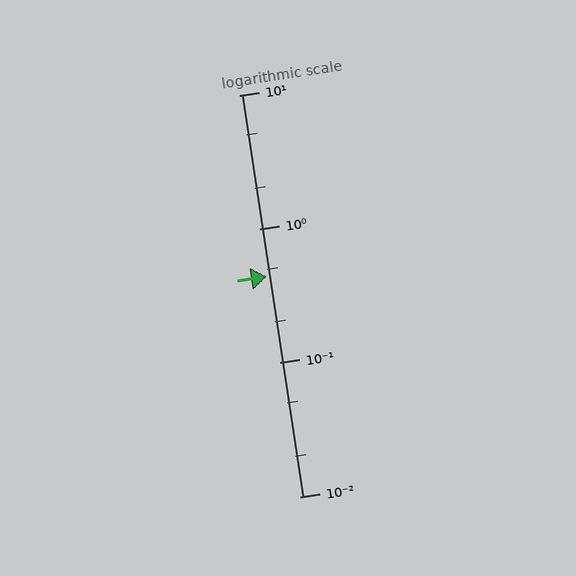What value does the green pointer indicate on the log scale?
The pointer indicates approximately 0.44.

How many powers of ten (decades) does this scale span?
The scale spans 3 decades, from 0.01 to 10.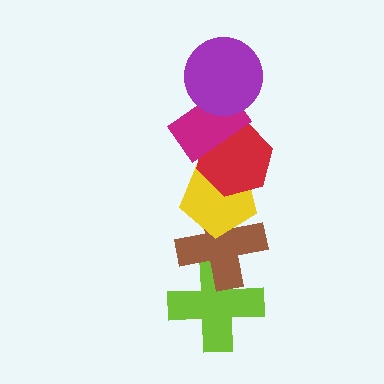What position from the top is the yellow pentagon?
The yellow pentagon is 4th from the top.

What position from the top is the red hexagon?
The red hexagon is 3rd from the top.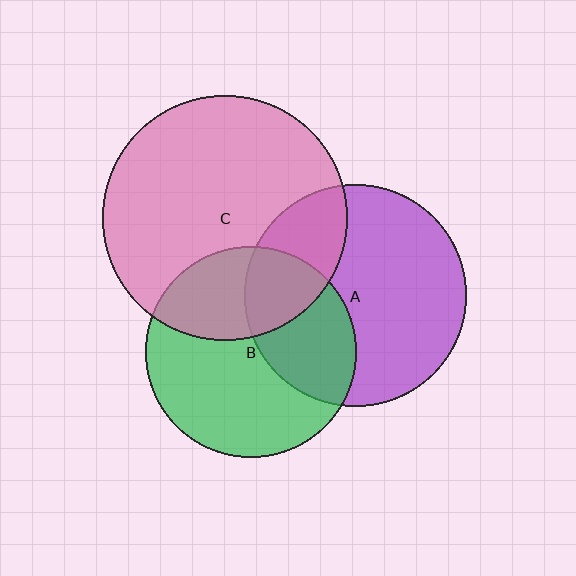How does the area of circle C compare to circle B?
Approximately 1.3 times.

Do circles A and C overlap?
Yes.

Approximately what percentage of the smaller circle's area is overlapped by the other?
Approximately 25%.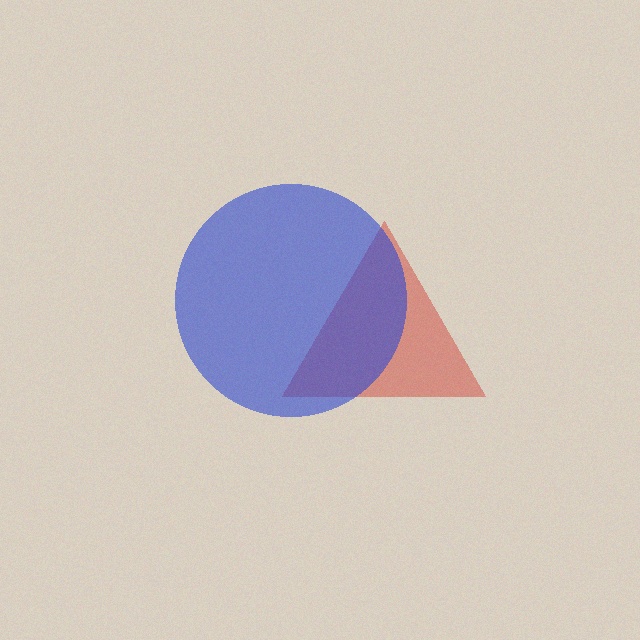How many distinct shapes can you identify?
There are 2 distinct shapes: a red triangle, a blue circle.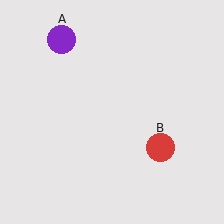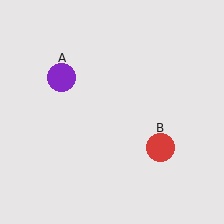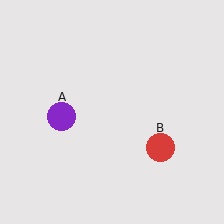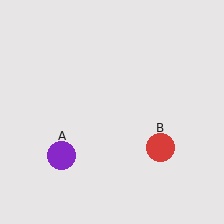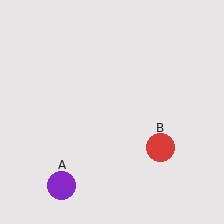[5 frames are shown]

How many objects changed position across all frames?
1 object changed position: purple circle (object A).